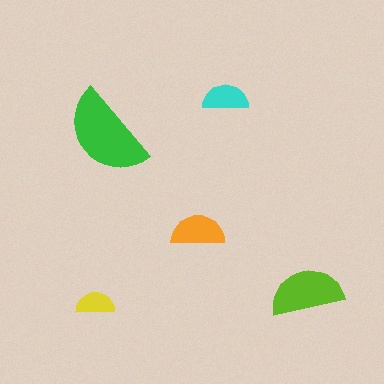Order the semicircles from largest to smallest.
the green one, the lime one, the orange one, the cyan one, the yellow one.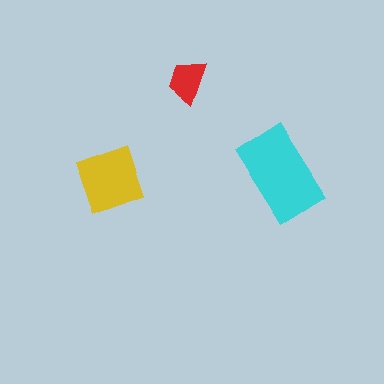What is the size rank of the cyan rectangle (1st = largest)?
1st.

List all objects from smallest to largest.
The red trapezoid, the yellow square, the cyan rectangle.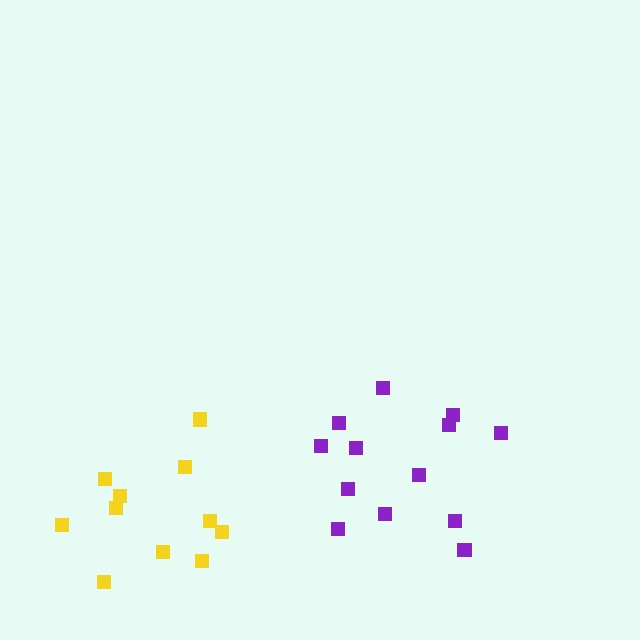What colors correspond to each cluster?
The clusters are colored: yellow, purple.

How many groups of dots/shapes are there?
There are 2 groups.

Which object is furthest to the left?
The yellow cluster is leftmost.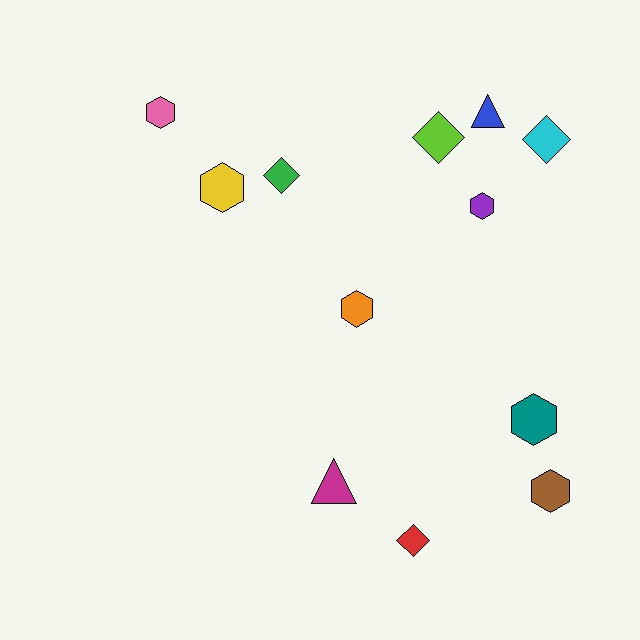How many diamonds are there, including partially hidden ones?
There are 4 diamonds.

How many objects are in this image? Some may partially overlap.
There are 12 objects.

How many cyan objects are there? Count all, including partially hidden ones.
There is 1 cyan object.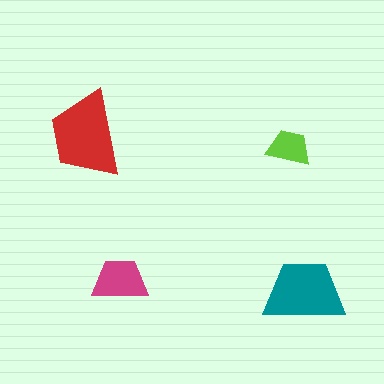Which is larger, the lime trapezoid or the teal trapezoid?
The teal one.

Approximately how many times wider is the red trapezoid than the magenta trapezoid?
About 1.5 times wider.